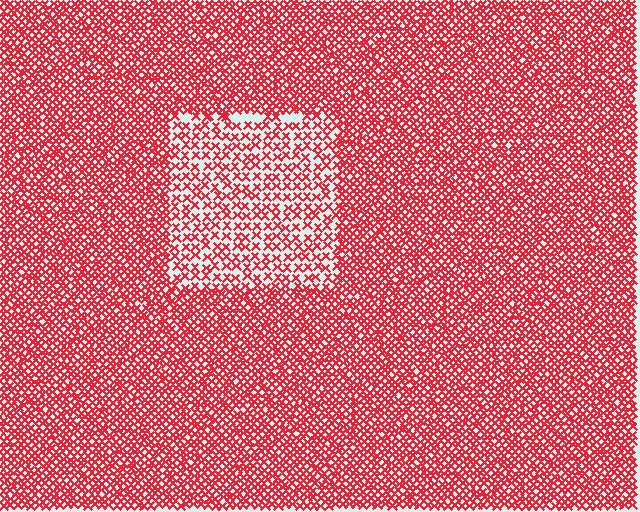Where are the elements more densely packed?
The elements are more densely packed outside the rectangle boundary.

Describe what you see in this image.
The image contains small red elements arranged at two different densities. A rectangle-shaped region is visible where the elements are less densely packed than the surrounding area.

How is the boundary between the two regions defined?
The boundary is defined by a change in element density (approximately 2.0x ratio). All elements are the same color, size, and shape.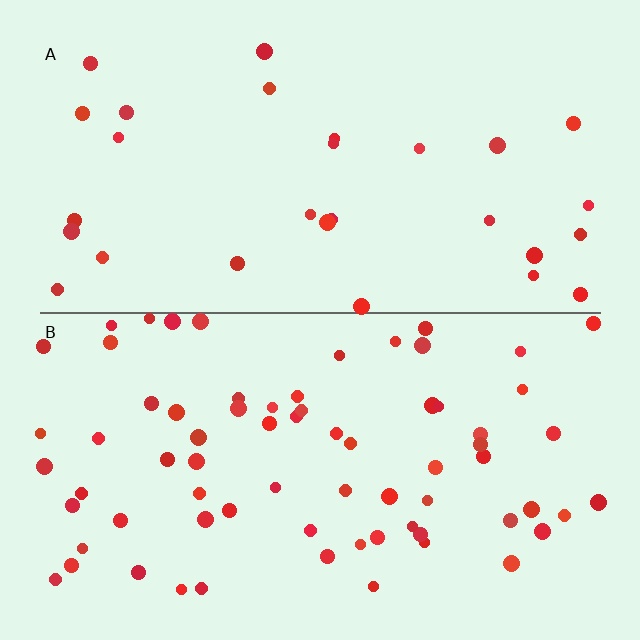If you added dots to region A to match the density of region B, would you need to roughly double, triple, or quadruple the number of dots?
Approximately double.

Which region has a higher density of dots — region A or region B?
B (the bottom).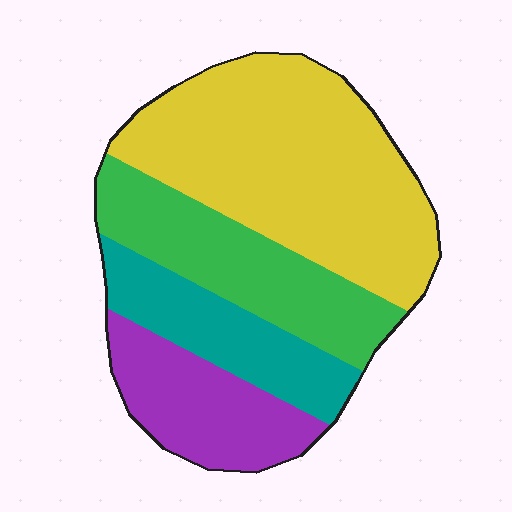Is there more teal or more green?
Green.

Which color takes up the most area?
Yellow, at roughly 45%.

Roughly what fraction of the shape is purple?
Purple covers around 15% of the shape.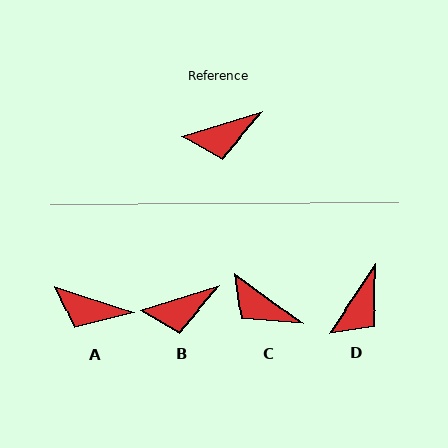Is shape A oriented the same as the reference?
No, it is off by about 35 degrees.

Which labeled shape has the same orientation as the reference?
B.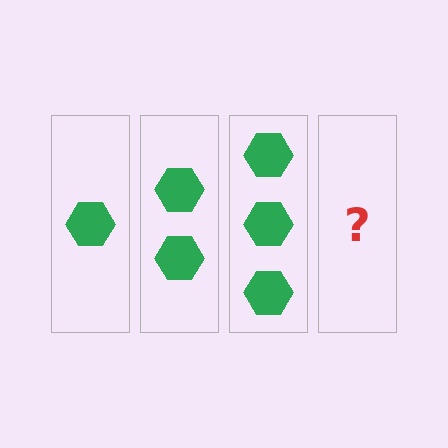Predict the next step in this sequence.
The next step is 4 hexagons.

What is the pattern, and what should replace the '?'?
The pattern is that each step adds one more hexagon. The '?' should be 4 hexagons.